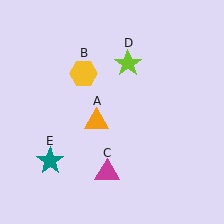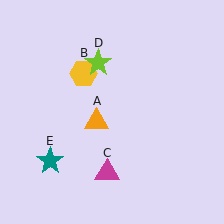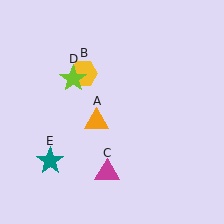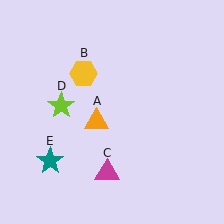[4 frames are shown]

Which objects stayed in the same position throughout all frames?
Orange triangle (object A) and yellow hexagon (object B) and magenta triangle (object C) and teal star (object E) remained stationary.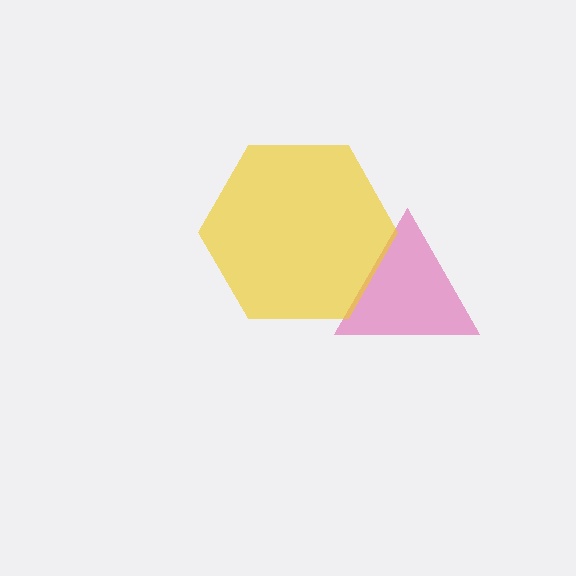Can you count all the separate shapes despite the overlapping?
Yes, there are 2 separate shapes.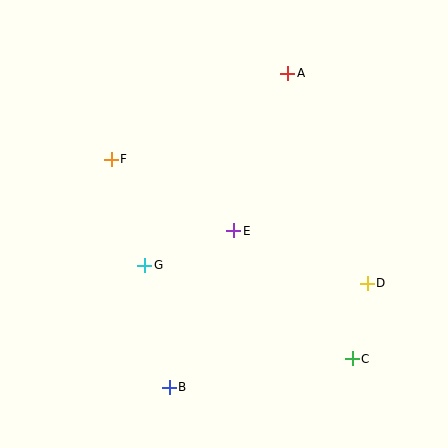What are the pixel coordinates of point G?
Point G is at (145, 265).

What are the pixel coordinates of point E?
Point E is at (234, 231).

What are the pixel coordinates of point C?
Point C is at (352, 359).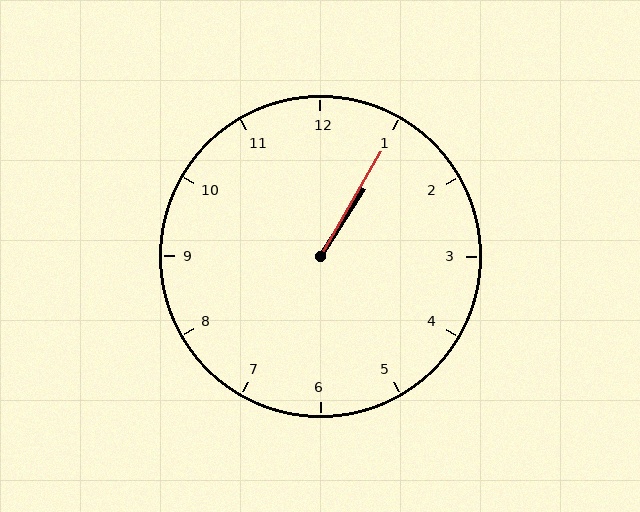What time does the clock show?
1:05.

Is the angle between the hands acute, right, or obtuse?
It is acute.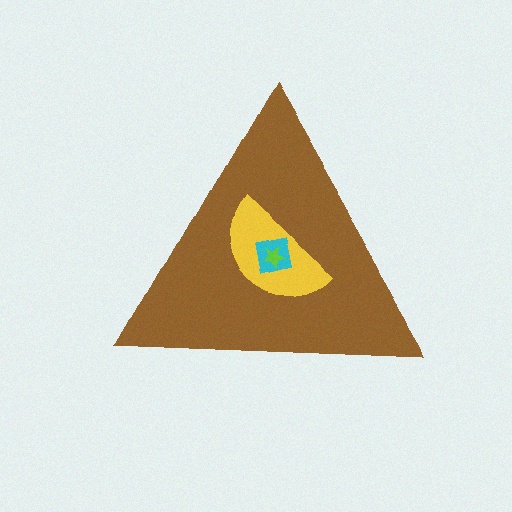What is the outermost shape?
The brown triangle.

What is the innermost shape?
The lime star.